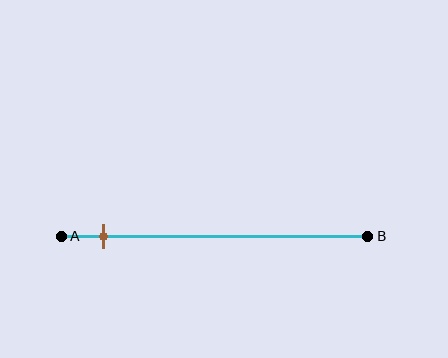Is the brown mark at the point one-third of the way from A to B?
No, the mark is at about 15% from A, not at the 33% one-third point.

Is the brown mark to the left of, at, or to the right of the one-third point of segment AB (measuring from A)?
The brown mark is to the left of the one-third point of segment AB.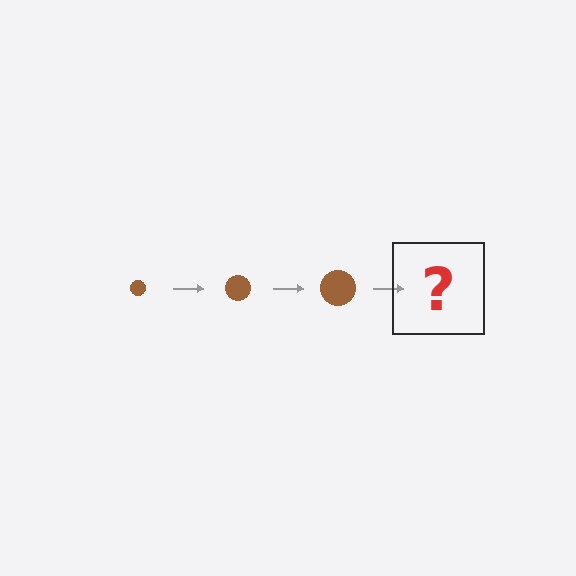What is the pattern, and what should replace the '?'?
The pattern is that the circle gets progressively larger each step. The '?' should be a brown circle, larger than the previous one.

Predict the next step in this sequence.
The next step is a brown circle, larger than the previous one.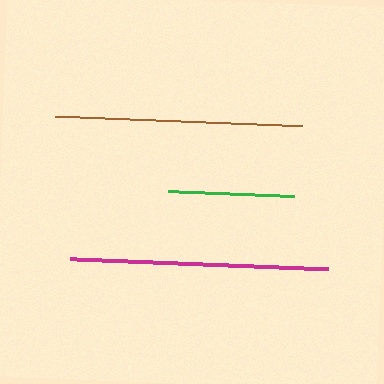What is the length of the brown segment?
The brown segment is approximately 247 pixels long.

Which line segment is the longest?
The magenta line is the longest at approximately 258 pixels.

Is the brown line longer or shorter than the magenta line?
The magenta line is longer than the brown line.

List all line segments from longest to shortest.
From longest to shortest: magenta, brown, green.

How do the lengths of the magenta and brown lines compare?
The magenta and brown lines are approximately the same length.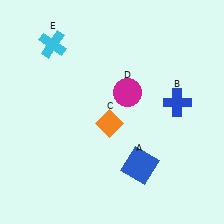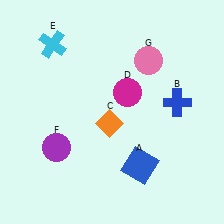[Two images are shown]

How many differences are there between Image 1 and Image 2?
There are 2 differences between the two images.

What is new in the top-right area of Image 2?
A pink circle (G) was added in the top-right area of Image 2.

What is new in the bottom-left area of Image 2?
A purple circle (F) was added in the bottom-left area of Image 2.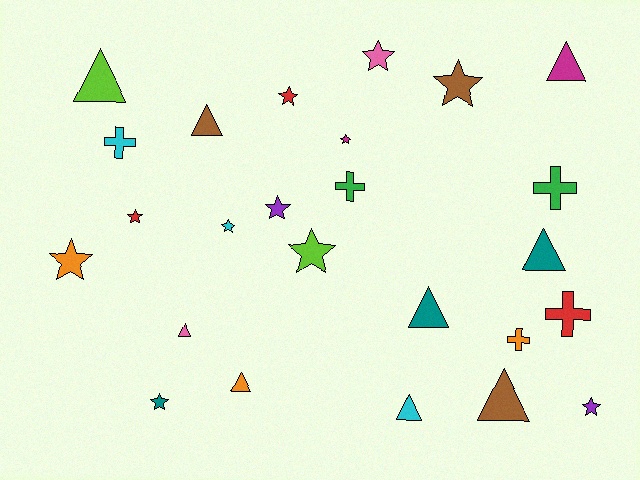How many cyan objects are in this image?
There are 3 cyan objects.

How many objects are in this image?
There are 25 objects.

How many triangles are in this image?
There are 9 triangles.